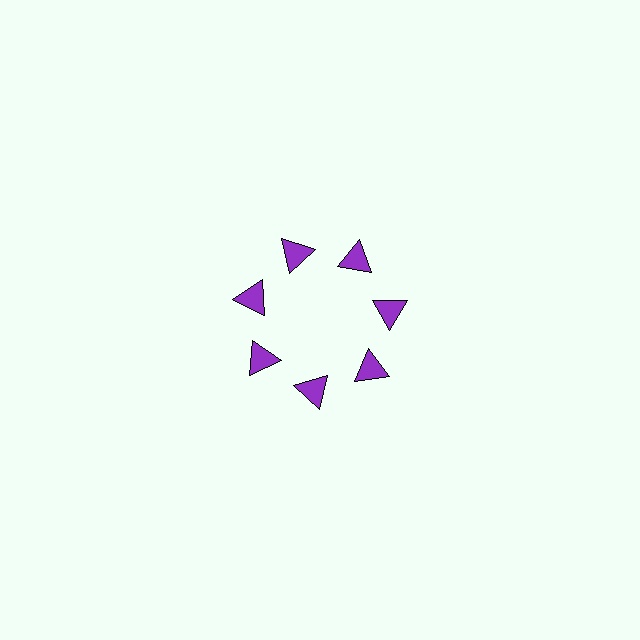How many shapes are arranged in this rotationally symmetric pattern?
There are 7 shapes, arranged in 7 groups of 1.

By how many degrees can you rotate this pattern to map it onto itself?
The pattern maps onto itself every 51 degrees of rotation.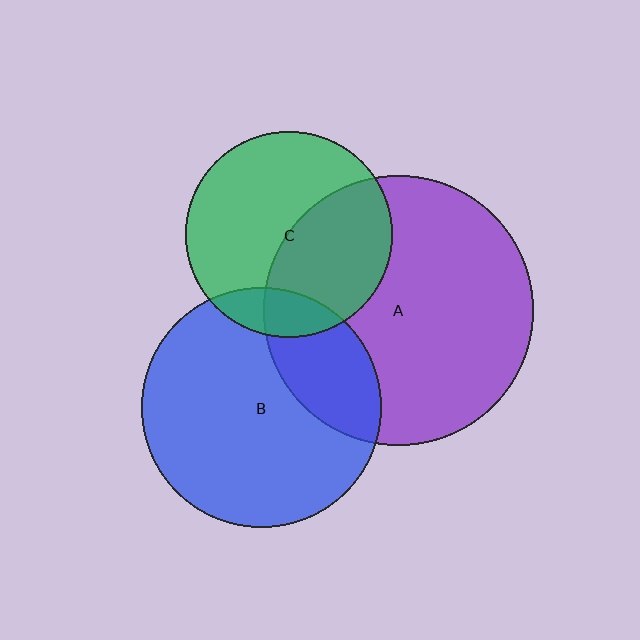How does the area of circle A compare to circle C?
Approximately 1.7 times.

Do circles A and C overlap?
Yes.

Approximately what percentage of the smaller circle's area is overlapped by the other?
Approximately 45%.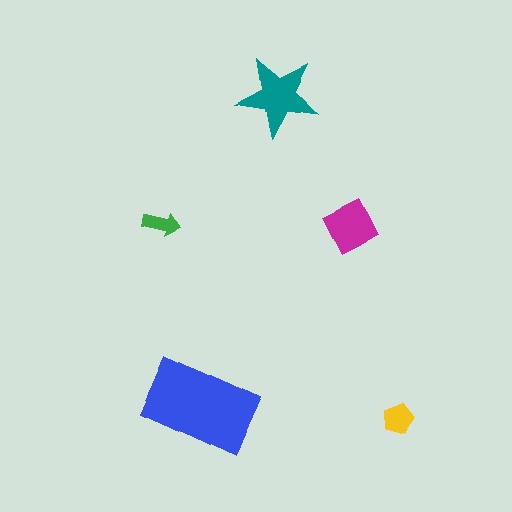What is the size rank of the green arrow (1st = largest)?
5th.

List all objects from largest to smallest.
The blue rectangle, the teal star, the magenta square, the yellow pentagon, the green arrow.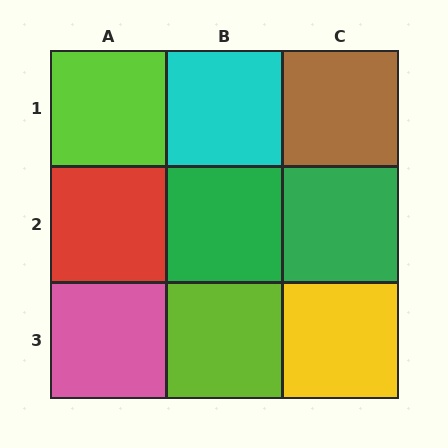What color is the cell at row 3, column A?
Pink.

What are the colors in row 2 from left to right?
Red, green, green.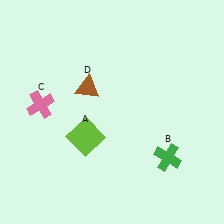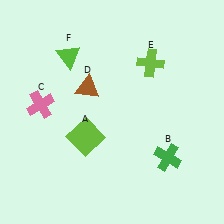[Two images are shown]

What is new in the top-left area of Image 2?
A lime triangle (F) was added in the top-left area of Image 2.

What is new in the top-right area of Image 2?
A lime cross (E) was added in the top-right area of Image 2.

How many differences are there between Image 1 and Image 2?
There are 2 differences between the two images.